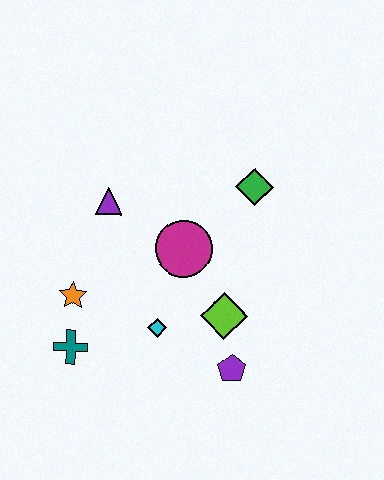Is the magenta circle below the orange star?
No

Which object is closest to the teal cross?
The orange star is closest to the teal cross.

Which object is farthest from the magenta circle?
The teal cross is farthest from the magenta circle.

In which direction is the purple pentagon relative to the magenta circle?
The purple pentagon is below the magenta circle.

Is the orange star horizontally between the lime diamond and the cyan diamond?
No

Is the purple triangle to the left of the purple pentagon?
Yes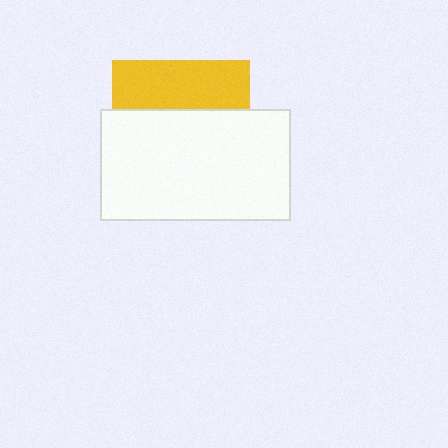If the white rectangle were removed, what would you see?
You would see the complete yellow square.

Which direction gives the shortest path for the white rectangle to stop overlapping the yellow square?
Moving down gives the shortest separation.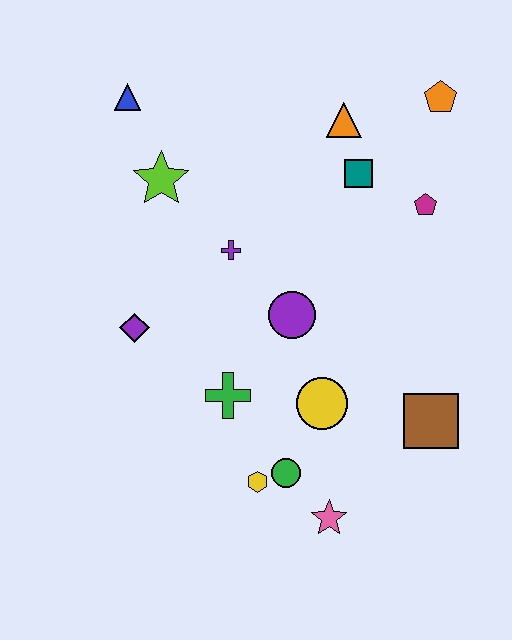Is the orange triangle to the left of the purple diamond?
No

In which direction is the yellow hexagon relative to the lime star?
The yellow hexagon is below the lime star.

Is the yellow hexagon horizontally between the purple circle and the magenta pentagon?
No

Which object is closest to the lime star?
The blue triangle is closest to the lime star.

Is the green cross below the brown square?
No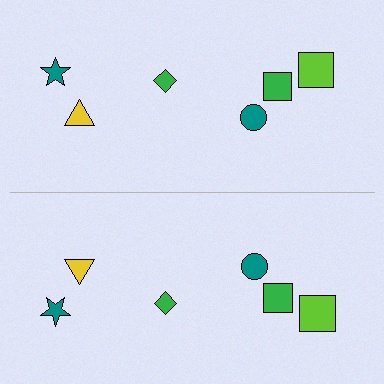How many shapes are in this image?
There are 12 shapes in this image.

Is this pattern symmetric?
Yes, this pattern has bilateral (reflection) symmetry.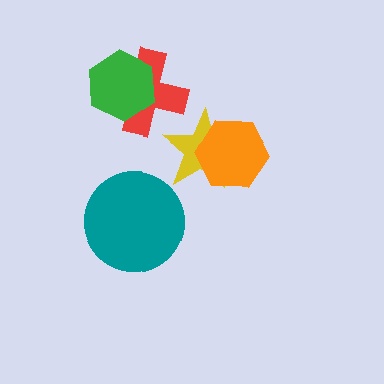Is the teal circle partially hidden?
No, no other shape covers it.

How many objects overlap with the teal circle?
0 objects overlap with the teal circle.